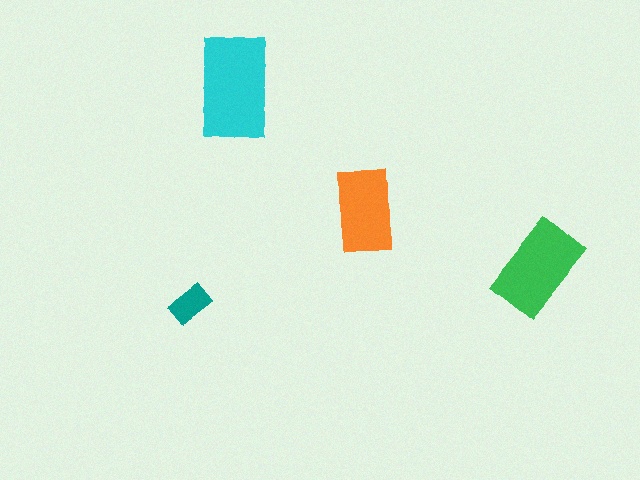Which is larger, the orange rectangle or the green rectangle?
The green one.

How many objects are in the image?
There are 4 objects in the image.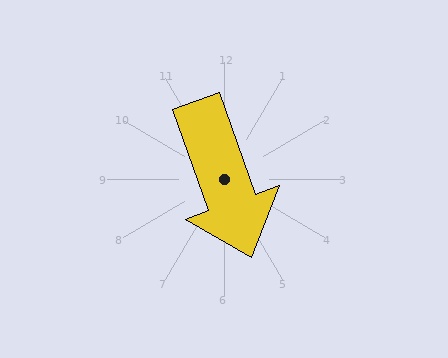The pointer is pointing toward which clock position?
Roughly 5 o'clock.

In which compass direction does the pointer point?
South.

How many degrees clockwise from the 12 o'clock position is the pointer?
Approximately 160 degrees.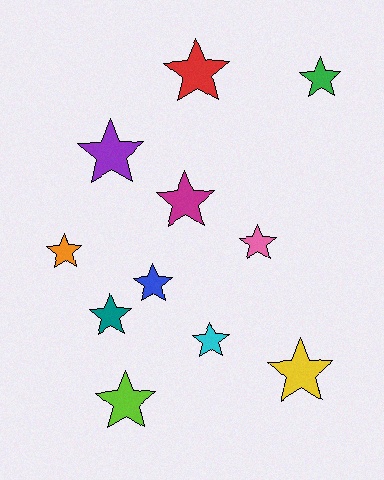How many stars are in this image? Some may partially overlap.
There are 11 stars.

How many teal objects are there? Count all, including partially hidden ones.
There is 1 teal object.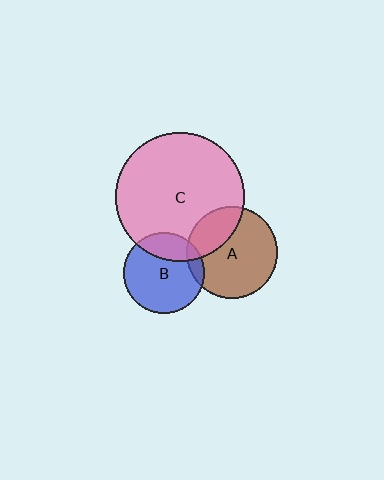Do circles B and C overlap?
Yes.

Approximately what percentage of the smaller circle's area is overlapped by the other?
Approximately 25%.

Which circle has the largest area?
Circle C (pink).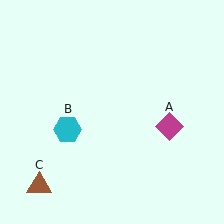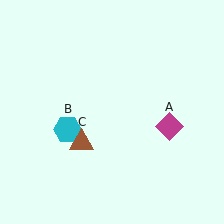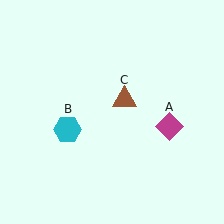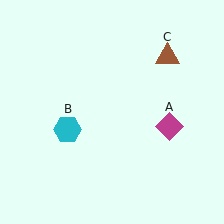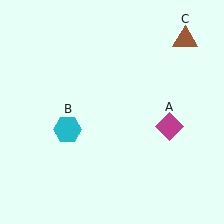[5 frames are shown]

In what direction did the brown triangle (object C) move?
The brown triangle (object C) moved up and to the right.